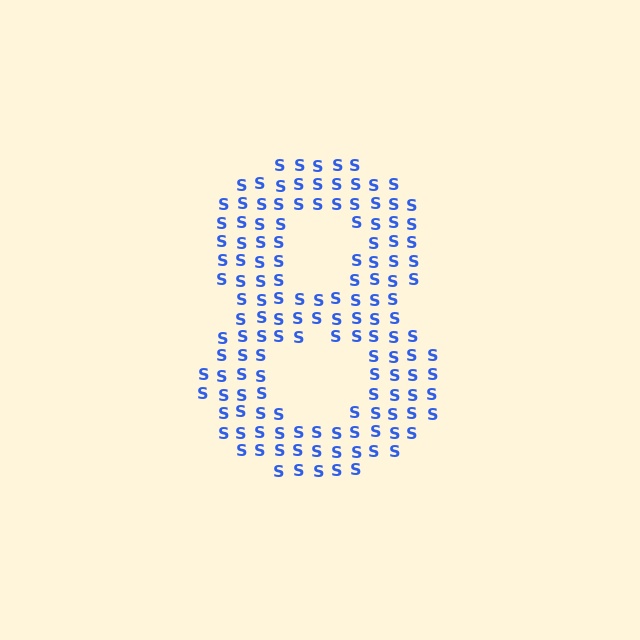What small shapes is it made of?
It is made of small letter S's.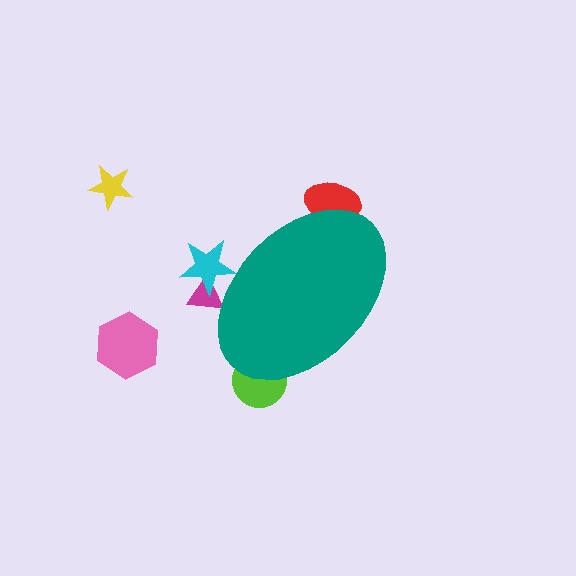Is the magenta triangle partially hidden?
Yes, the magenta triangle is partially hidden behind the teal ellipse.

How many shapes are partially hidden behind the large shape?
4 shapes are partially hidden.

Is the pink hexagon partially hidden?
No, the pink hexagon is fully visible.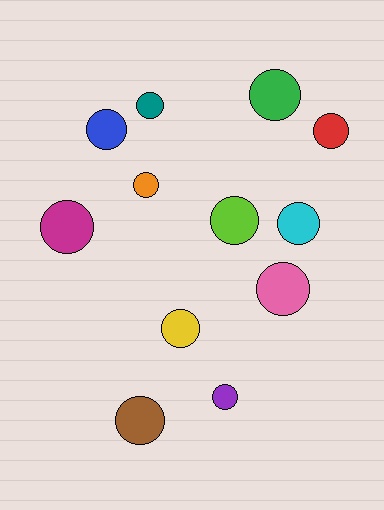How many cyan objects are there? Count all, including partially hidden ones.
There is 1 cyan object.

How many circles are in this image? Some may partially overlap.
There are 12 circles.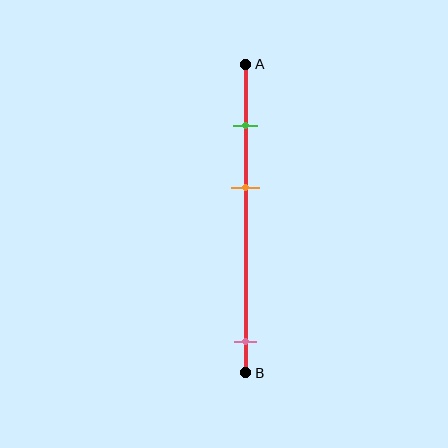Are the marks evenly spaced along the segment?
No, the marks are not evenly spaced.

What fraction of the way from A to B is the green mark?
The green mark is approximately 20% (0.2) of the way from A to B.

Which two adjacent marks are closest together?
The green and orange marks are the closest adjacent pair.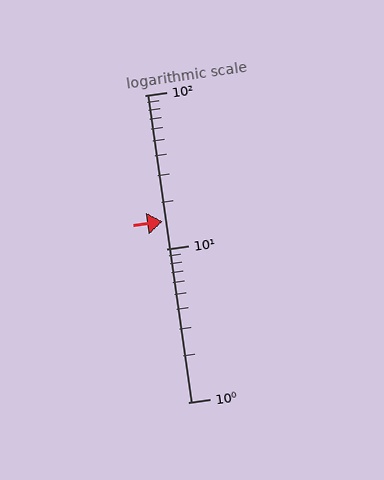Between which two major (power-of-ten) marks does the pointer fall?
The pointer is between 10 and 100.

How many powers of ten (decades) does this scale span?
The scale spans 2 decades, from 1 to 100.